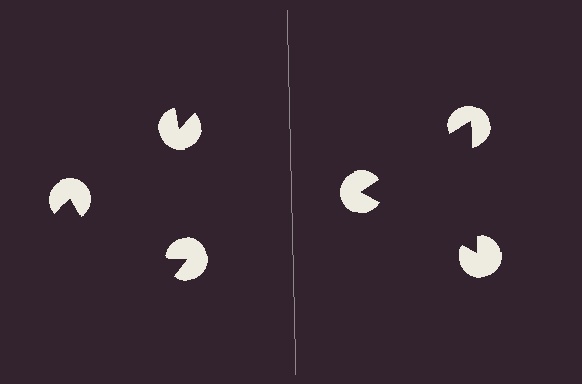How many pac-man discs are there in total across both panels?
6 — 3 on each side.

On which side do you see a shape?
An illusory triangle appears on the right side. On the left side the wedge cuts are rotated, so no coherent shape forms.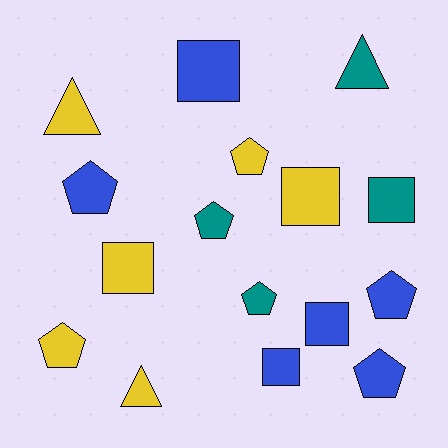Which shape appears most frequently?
Pentagon, with 7 objects.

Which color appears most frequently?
Yellow, with 6 objects.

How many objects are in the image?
There are 16 objects.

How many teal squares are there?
There is 1 teal square.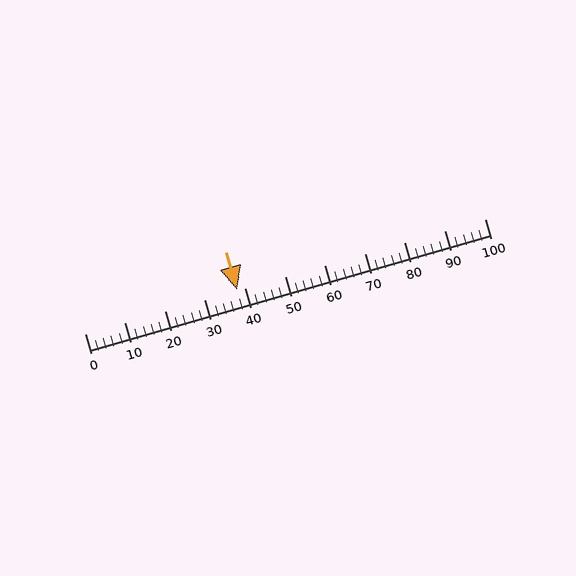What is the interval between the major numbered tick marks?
The major tick marks are spaced 10 units apart.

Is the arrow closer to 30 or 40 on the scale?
The arrow is closer to 40.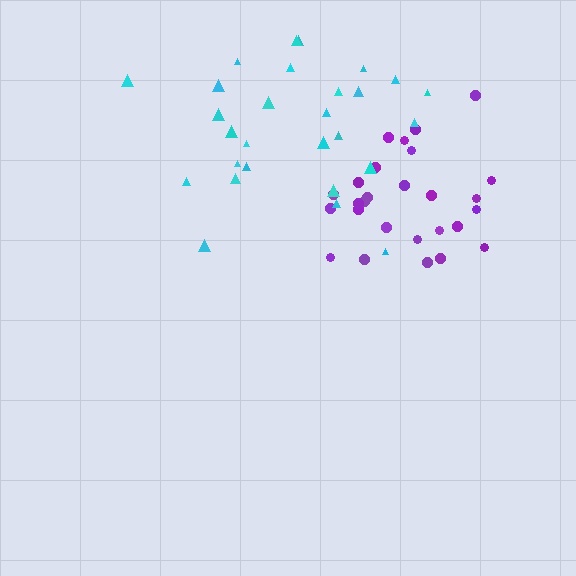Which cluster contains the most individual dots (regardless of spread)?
Cyan (28).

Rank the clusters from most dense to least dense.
purple, cyan.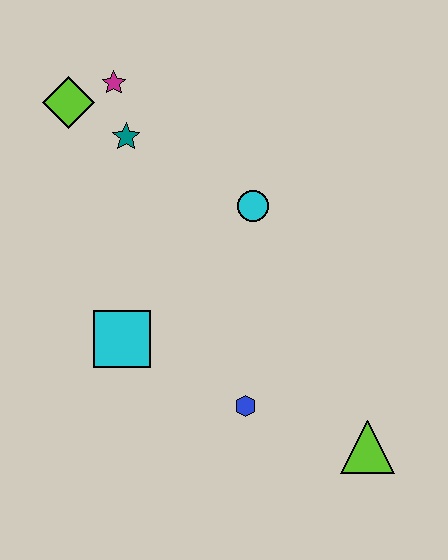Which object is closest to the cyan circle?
The teal star is closest to the cyan circle.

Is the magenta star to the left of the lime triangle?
Yes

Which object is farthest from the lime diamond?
The lime triangle is farthest from the lime diamond.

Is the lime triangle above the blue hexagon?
No